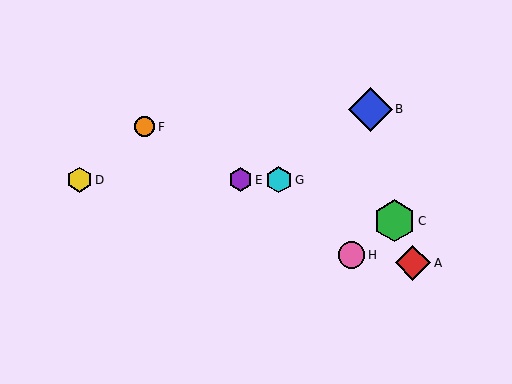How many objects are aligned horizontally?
3 objects (D, E, G) are aligned horizontally.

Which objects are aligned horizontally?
Objects D, E, G are aligned horizontally.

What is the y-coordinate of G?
Object G is at y≈180.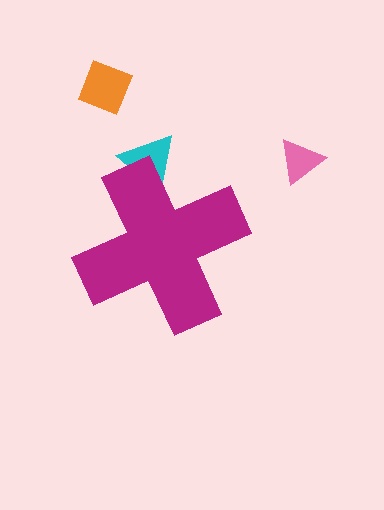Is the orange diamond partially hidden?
No, the orange diamond is fully visible.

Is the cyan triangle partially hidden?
Yes, the cyan triangle is partially hidden behind the magenta cross.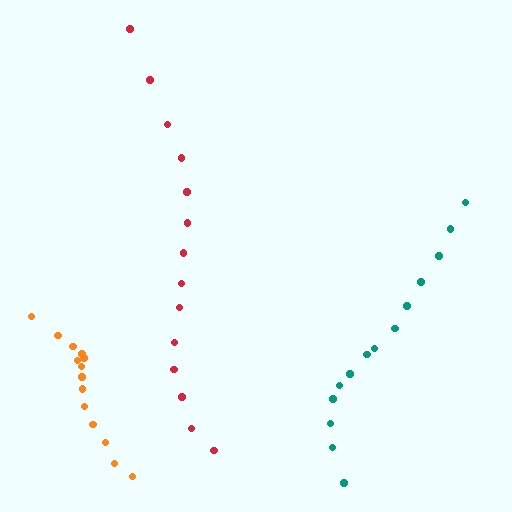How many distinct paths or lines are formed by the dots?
There are 3 distinct paths.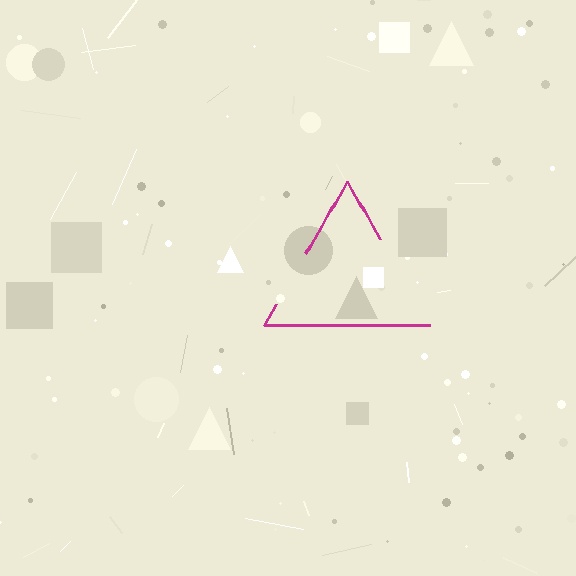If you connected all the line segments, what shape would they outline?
They would outline a triangle.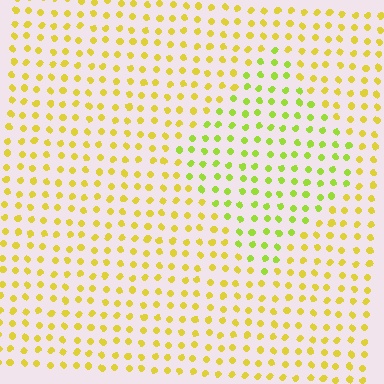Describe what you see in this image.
The image is filled with small yellow elements in a uniform arrangement. A diamond-shaped region is visible where the elements are tinted to a slightly different hue, forming a subtle color boundary.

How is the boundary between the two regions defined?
The boundary is defined purely by a slight shift in hue (about 30 degrees). Spacing, size, and orientation are identical on both sides.